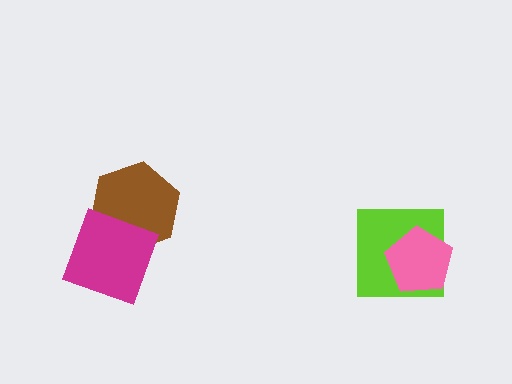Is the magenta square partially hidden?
No, no other shape covers it.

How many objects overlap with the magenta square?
1 object overlaps with the magenta square.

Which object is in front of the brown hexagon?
The magenta square is in front of the brown hexagon.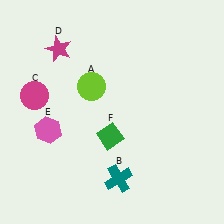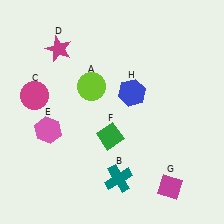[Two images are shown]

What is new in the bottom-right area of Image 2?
A magenta diamond (G) was added in the bottom-right area of Image 2.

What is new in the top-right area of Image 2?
A blue hexagon (H) was added in the top-right area of Image 2.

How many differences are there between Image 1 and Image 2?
There are 2 differences between the two images.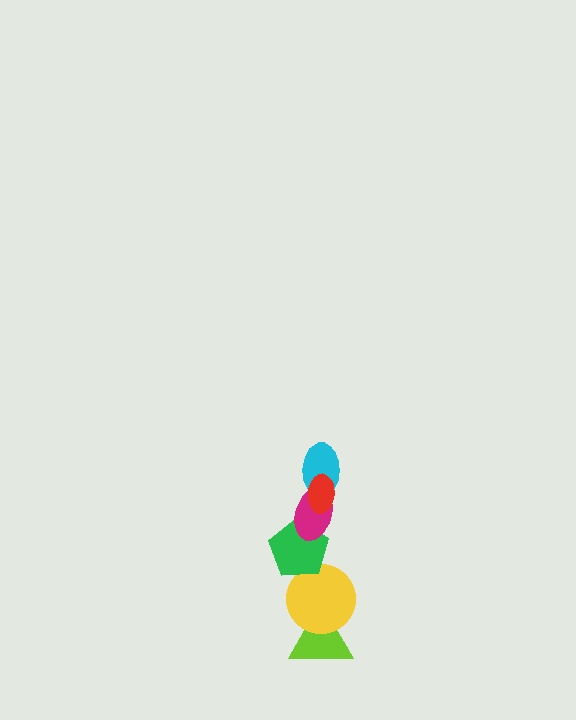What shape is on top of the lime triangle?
The yellow circle is on top of the lime triangle.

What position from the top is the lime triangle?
The lime triangle is 6th from the top.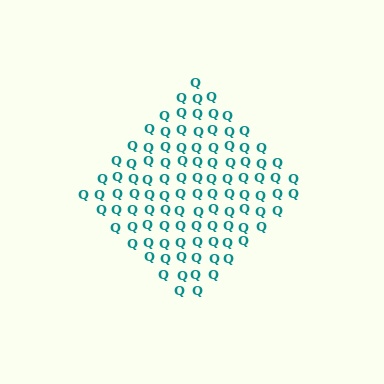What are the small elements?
The small elements are letter Q's.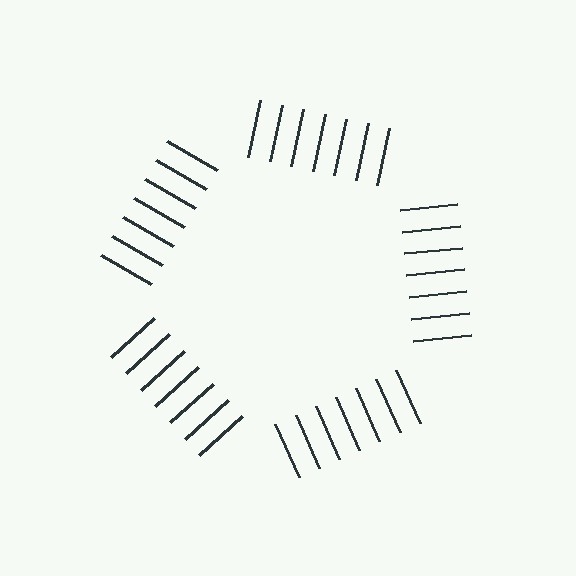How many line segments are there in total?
35 — 7 along each of the 5 edges.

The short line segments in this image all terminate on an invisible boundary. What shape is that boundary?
An illusory pentagon — the line segments terminate on its edges but no continuous stroke is drawn.